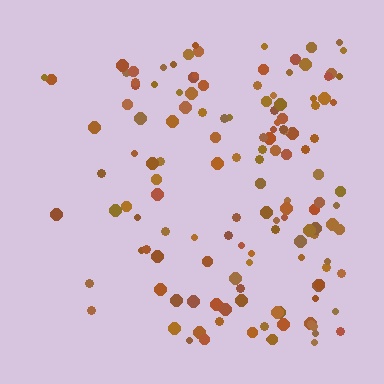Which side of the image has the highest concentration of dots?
The right.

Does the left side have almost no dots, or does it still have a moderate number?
Still a moderate number, just noticeably fewer than the right.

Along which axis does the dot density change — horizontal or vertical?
Horizontal.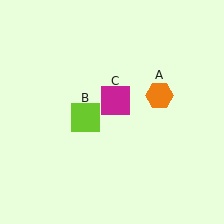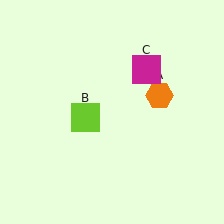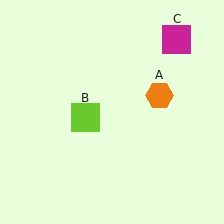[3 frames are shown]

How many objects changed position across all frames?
1 object changed position: magenta square (object C).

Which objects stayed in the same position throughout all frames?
Orange hexagon (object A) and lime square (object B) remained stationary.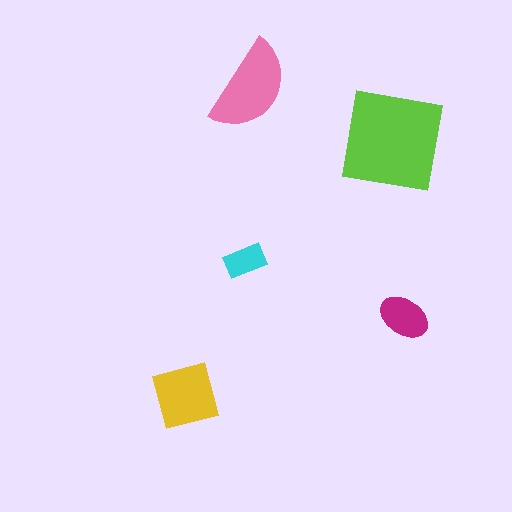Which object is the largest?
The lime square.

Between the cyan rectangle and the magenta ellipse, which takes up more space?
The magenta ellipse.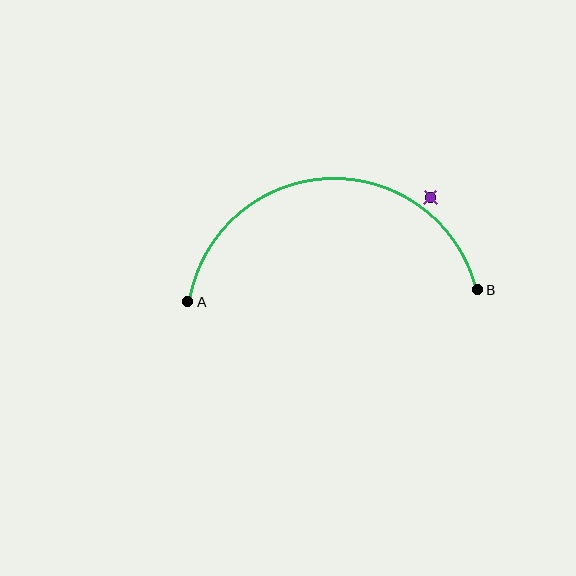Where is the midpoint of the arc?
The arc midpoint is the point on the curve farthest from the straight line joining A and B. It sits above that line.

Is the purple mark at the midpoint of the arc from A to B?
No — the purple mark does not lie on the arc at all. It sits slightly outside the curve.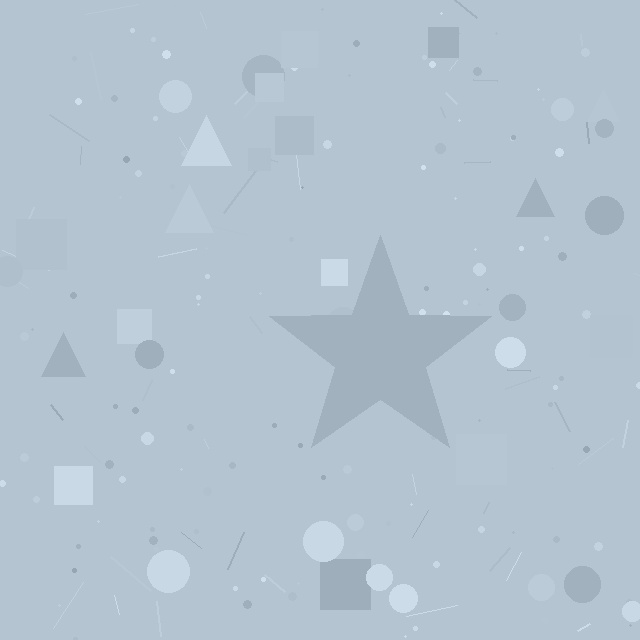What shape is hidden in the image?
A star is hidden in the image.